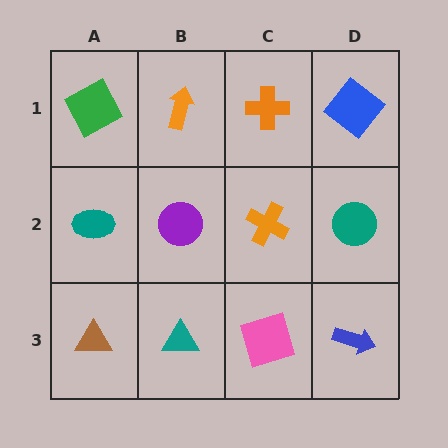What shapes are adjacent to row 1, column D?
A teal circle (row 2, column D), an orange cross (row 1, column C).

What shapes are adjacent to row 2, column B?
An orange arrow (row 1, column B), a teal triangle (row 3, column B), a teal ellipse (row 2, column A), an orange cross (row 2, column C).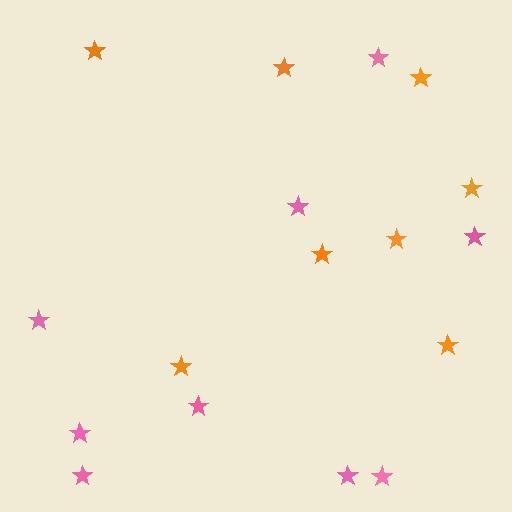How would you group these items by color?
There are 2 groups: one group of pink stars (9) and one group of orange stars (8).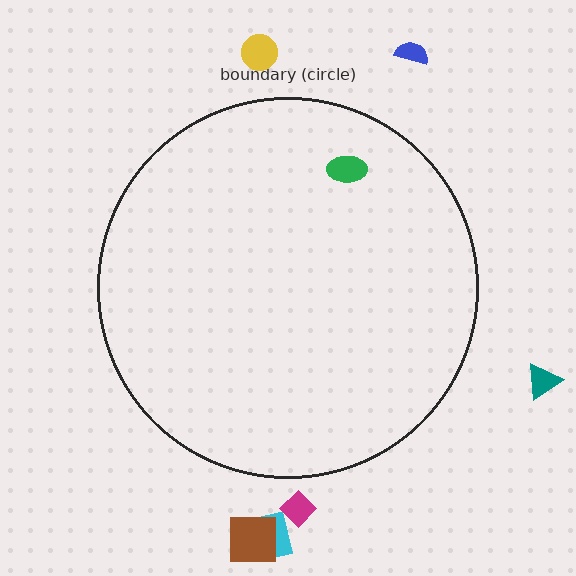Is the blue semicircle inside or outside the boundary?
Outside.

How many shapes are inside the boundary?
1 inside, 6 outside.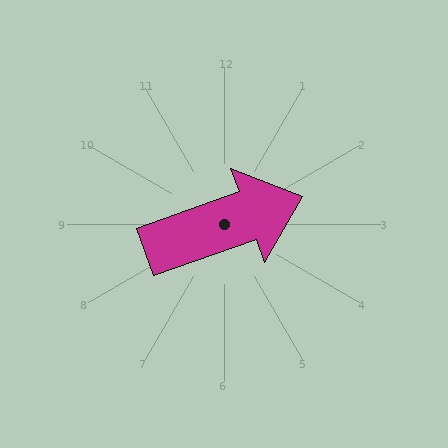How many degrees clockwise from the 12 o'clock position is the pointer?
Approximately 70 degrees.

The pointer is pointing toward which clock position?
Roughly 2 o'clock.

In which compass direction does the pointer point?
East.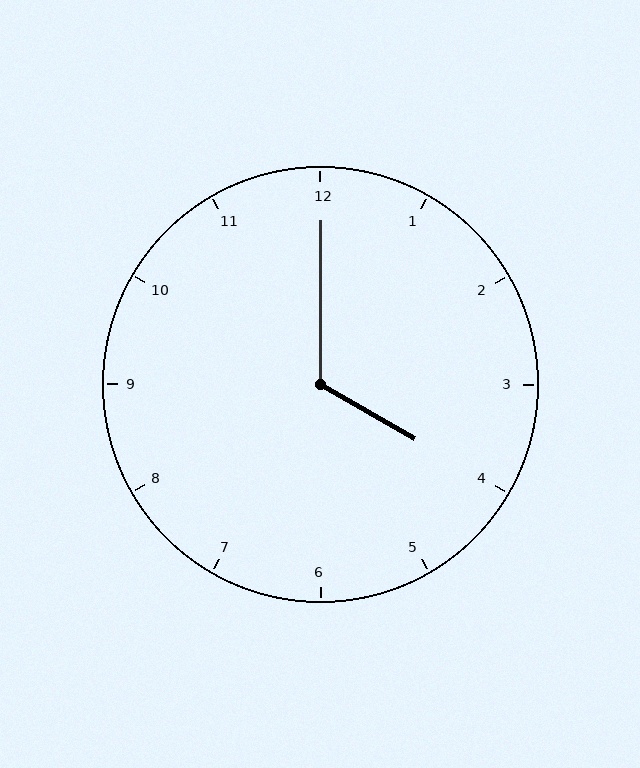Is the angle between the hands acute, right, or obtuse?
It is obtuse.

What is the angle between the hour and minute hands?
Approximately 120 degrees.